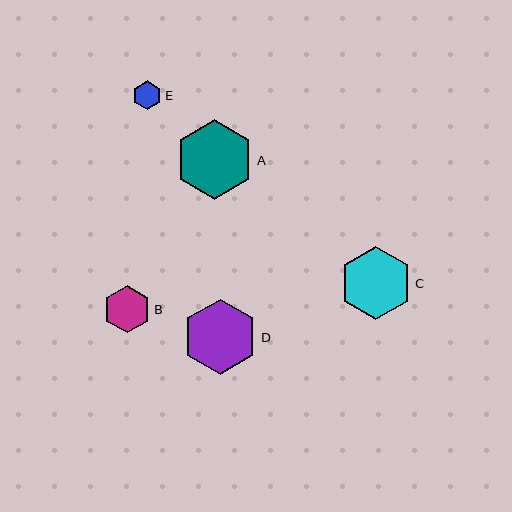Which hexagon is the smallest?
Hexagon E is the smallest with a size of approximately 29 pixels.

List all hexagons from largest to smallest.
From largest to smallest: A, D, C, B, E.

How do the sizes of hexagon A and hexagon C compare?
Hexagon A and hexagon C are approximately the same size.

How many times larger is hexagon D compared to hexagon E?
Hexagon D is approximately 2.6 times the size of hexagon E.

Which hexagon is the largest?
Hexagon A is the largest with a size of approximately 79 pixels.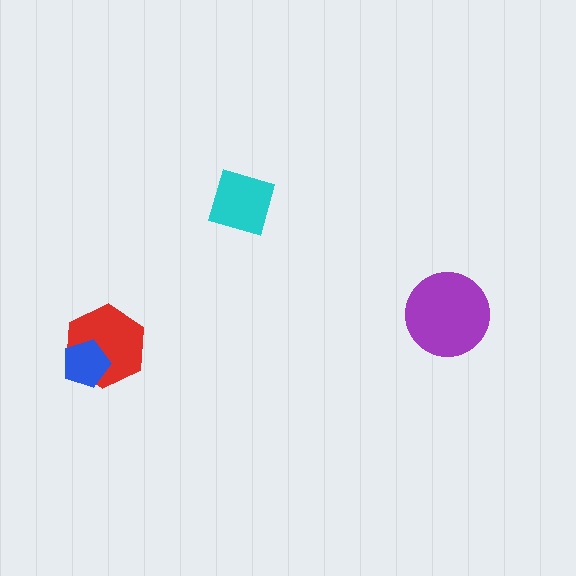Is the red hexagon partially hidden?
Yes, it is partially covered by another shape.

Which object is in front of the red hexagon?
The blue pentagon is in front of the red hexagon.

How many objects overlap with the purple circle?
0 objects overlap with the purple circle.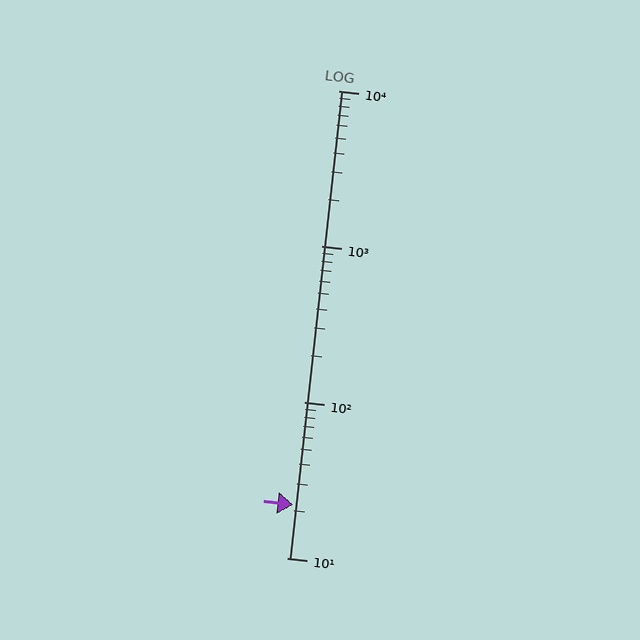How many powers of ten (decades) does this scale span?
The scale spans 3 decades, from 10 to 10000.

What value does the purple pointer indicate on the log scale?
The pointer indicates approximately 22.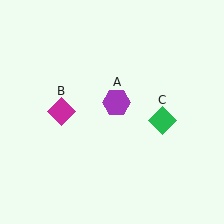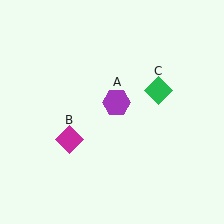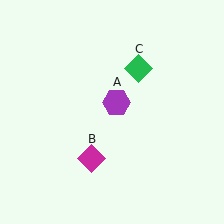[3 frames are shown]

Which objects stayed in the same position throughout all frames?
Purple hexagon (object A) remained stationary.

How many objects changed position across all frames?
2 objects changed position: magenta diamond (object B), green diamond (object C).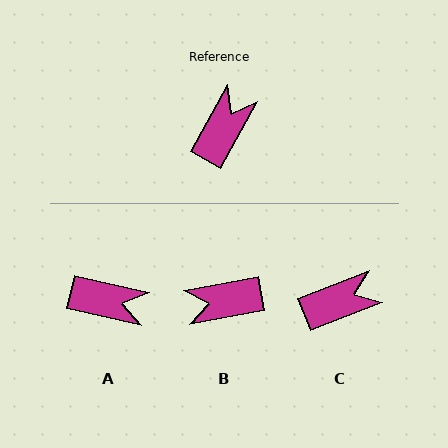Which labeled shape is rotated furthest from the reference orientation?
B, about 130 degrees away.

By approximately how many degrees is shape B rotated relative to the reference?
Approximately 130 degrees counter-clockwise.